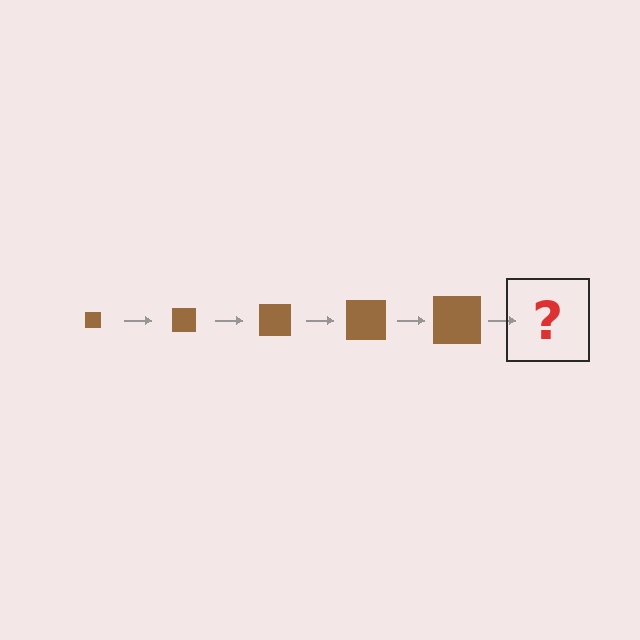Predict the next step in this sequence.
The next step is a brown square, larger than the previous one.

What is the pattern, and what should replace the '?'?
The pattern is that the square gets progressively larger each step. The '?' should be a brown square, larger than the previous one.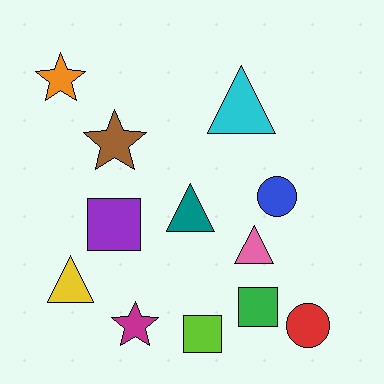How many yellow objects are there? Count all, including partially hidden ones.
There is 1 yellow object.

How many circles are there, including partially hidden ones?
There are 2 circles.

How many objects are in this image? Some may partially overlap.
There are 12 objects.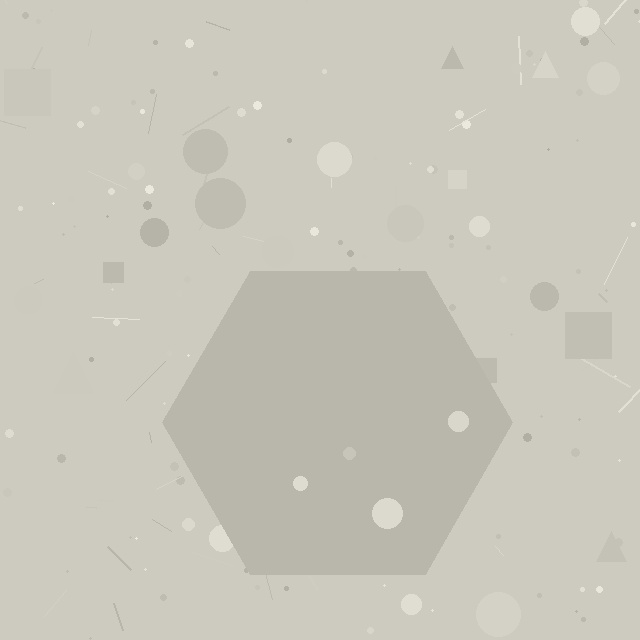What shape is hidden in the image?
A hexagon is hidden in the image.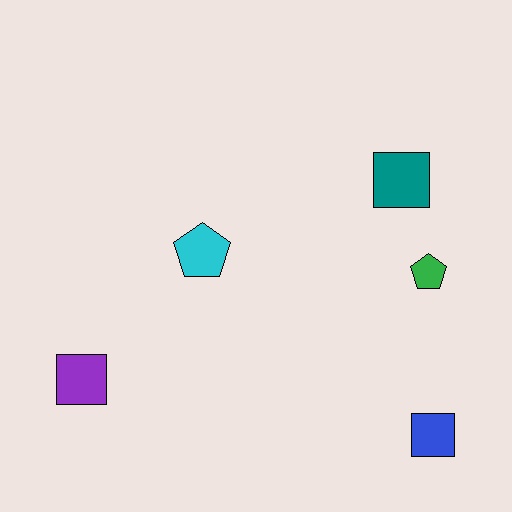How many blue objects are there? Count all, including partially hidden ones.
There is 1 blue object.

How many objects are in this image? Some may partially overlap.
There are 5 objects.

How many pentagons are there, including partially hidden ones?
There are 2 pentagons.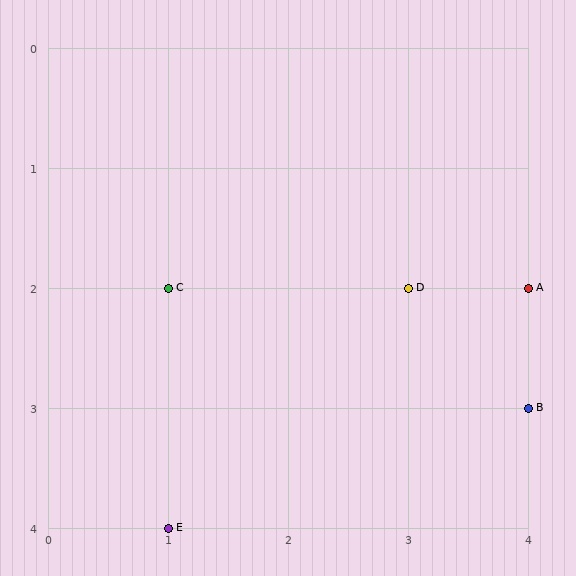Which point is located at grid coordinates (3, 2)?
Point D is at (3, 2).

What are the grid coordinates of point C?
Point C is at grid coordinates (1, 2).